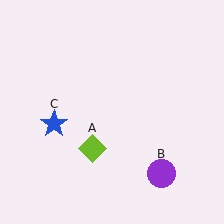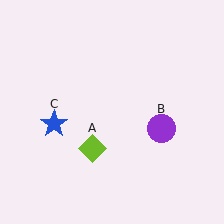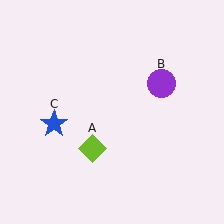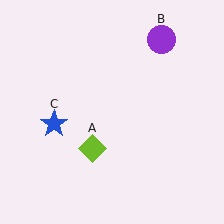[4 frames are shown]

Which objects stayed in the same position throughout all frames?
Lime diamond (object A) and blue star (object C) remained stationary.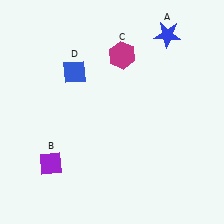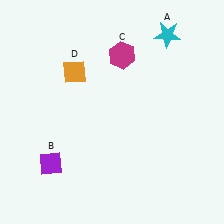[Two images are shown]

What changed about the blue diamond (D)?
In Image 1, D is blue. In Image 2, it changed to orange.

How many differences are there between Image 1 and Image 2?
There are 2 differences between the two images.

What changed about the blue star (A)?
In Image 1, A is blue. In Image 2, it changed to cyan.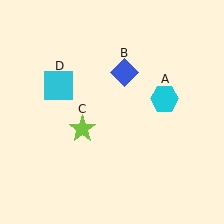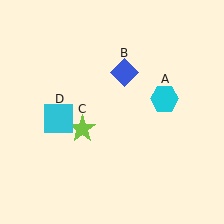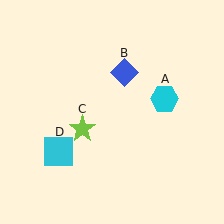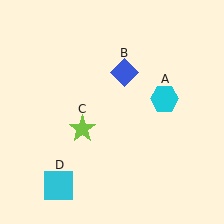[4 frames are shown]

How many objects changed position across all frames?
1 object changed position: cyan square (object D).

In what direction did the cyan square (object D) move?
The cyan square (object D) moved down.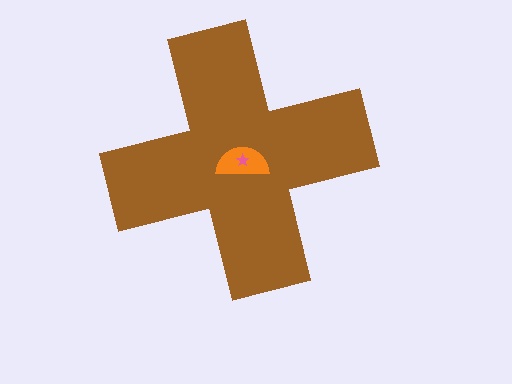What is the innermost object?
The pink star.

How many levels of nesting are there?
3.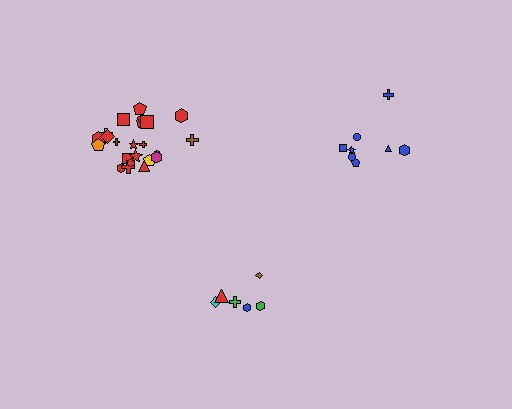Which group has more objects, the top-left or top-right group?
The top-left group.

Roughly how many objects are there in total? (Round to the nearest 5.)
Roughly 40 objects in total.